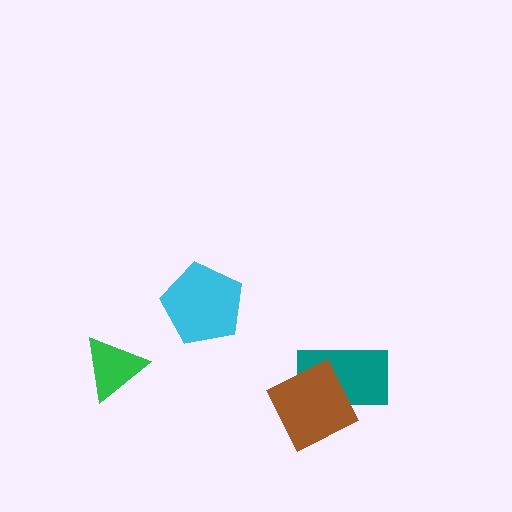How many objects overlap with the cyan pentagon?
0 objects overlap with the cyan pentagon.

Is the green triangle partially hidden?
No, no other shape covers it.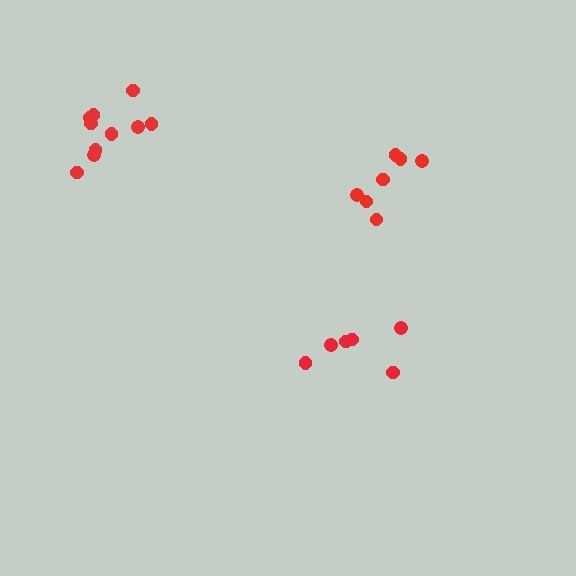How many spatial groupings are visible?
There are 3 spatial groupings.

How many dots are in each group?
Group 1: 6 dots, Group 2: 7 dots, Group 3: 10 dots (23 total).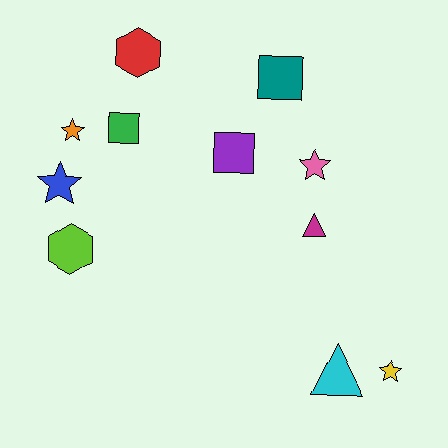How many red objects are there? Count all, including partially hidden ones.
There is 1 red object.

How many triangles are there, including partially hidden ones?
There are 2 triangles.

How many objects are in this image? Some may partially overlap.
There are 11 objects.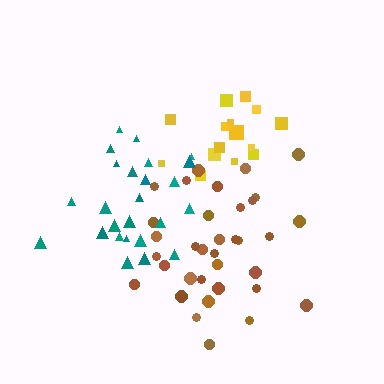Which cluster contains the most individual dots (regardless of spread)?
Brown (35).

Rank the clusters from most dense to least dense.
yellow, brown, teal.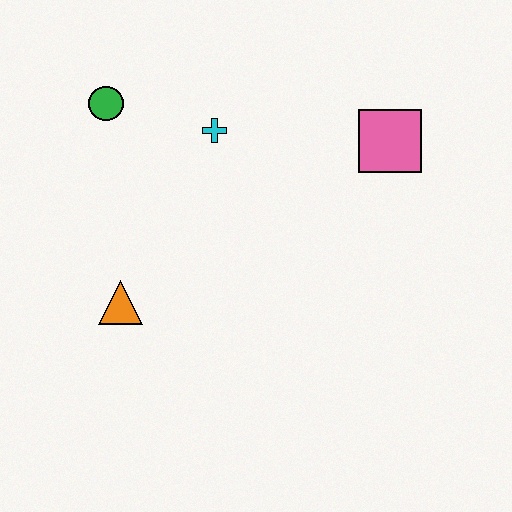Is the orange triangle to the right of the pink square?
No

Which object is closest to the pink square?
The cyan cross is closest to the pink square.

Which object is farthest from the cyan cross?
The orange triangle is farthest from the cyan cross.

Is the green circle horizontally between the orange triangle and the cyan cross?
No